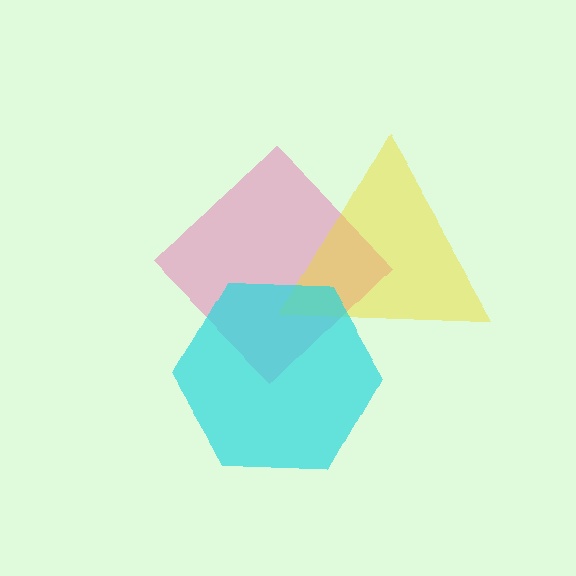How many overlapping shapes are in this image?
There are 3 overlapping shapes in the image.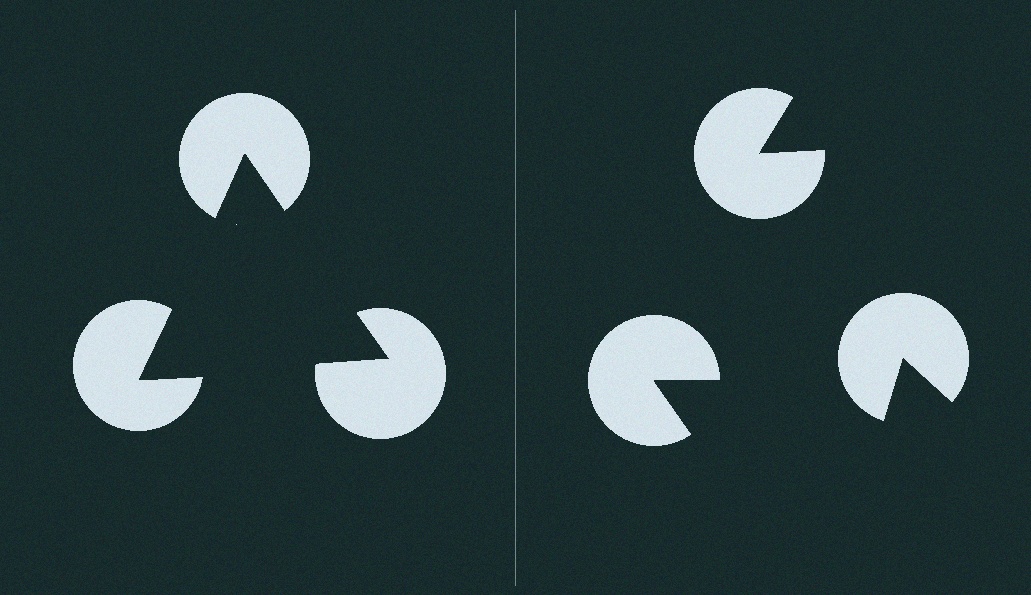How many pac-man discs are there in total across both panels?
6 — 3 on each side.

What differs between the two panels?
The pac-man discs are positioned identically on both sides; only the wedge orientations differ. On the left they align to a triangle; on the right they are misaligned.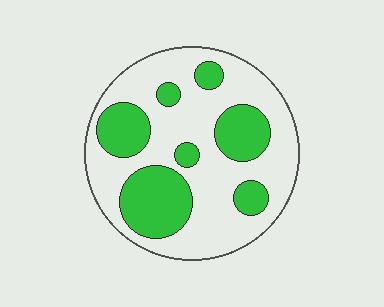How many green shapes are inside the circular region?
7.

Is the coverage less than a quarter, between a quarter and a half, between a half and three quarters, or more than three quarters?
Between a quarter and a half.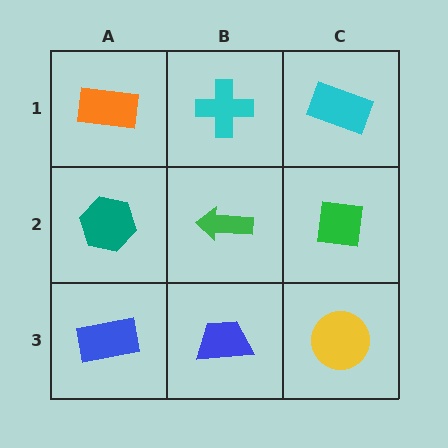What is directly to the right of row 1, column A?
A cyan cross.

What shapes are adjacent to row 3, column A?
A teal hexagon (row 2, column A), a blue trapezoid (row 3, column B).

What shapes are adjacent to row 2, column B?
A cyan cross (row 1, column B), a blue trapezoid (row 3, column B), a teal hexagon (row 2, column A), a green square (row 2, column C).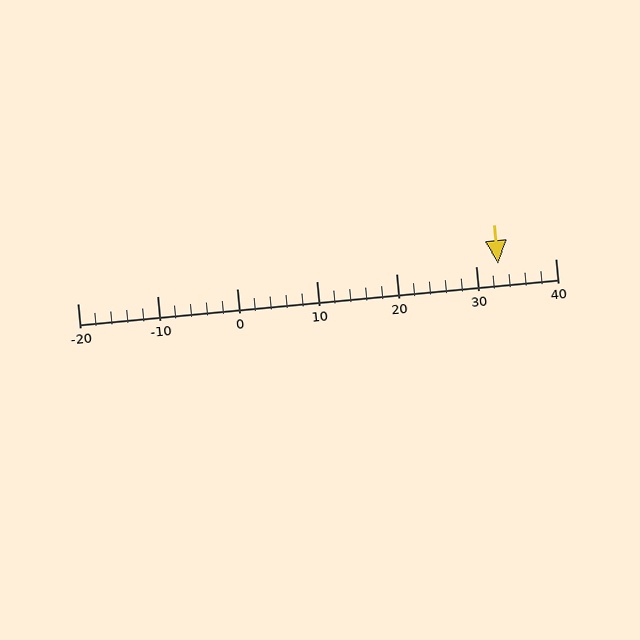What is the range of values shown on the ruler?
The ruler shows values from -20 to 40.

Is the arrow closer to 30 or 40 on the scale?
The arrow is closer to 30.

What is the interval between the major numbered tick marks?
The major tick marks are spaced 10 units apart.